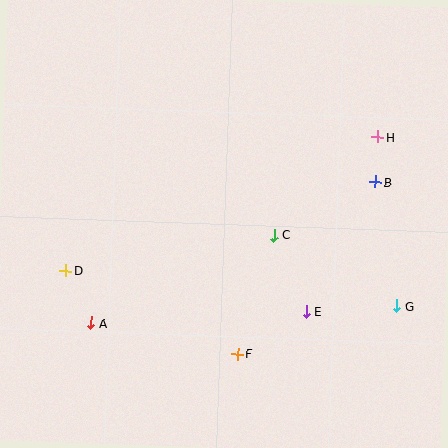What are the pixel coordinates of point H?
Point H is at (378, 137).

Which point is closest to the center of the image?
Point C at (274, 235) is closest to the center.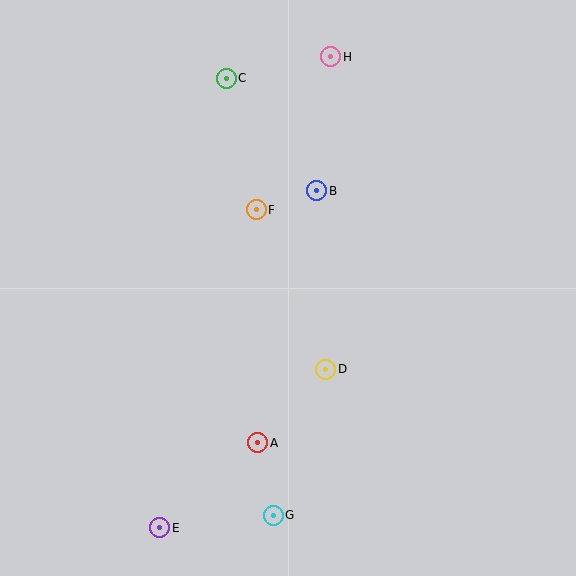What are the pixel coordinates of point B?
Point B is at (317, 191).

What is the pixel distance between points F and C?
The distance between F and C is 135 pixels.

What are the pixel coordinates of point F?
Point F is at (256, 210).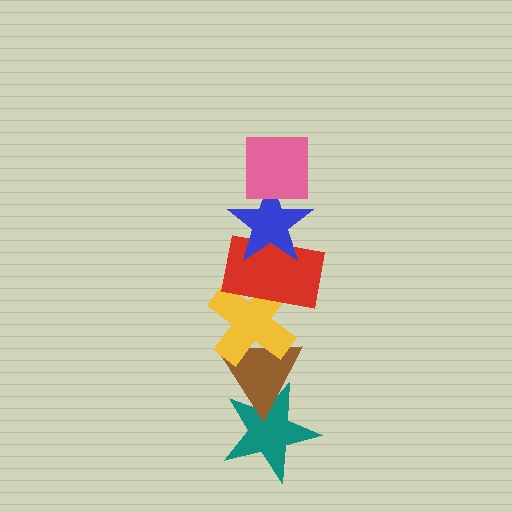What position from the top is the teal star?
The teal star is 6th from the top.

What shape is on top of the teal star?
The brown triangle is on top of the teal star.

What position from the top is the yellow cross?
The yellow cross is 4th from the top.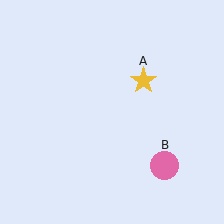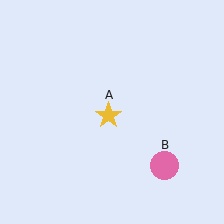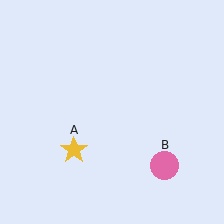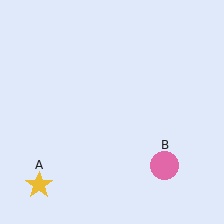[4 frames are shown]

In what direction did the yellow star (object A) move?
The yellow star (object A) moved down and to the left.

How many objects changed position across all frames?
1 object changed position: yellow star (object A).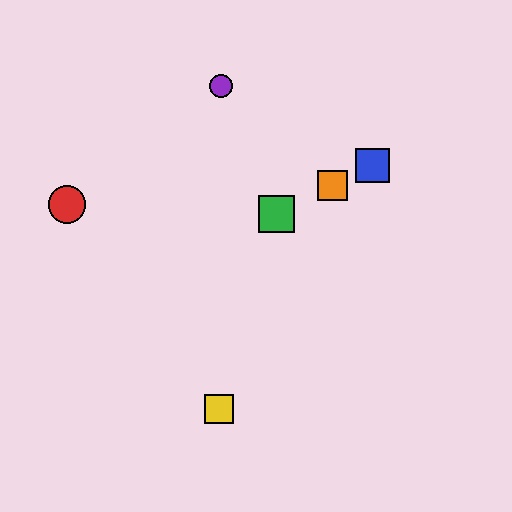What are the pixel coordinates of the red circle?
The red circle is at (67, 204).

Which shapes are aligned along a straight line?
The blue square, the green square, the orange square are aligned along a straight line.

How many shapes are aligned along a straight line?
3 shapes (the blue square, the green square, the orange square) are aligned along a straight line.